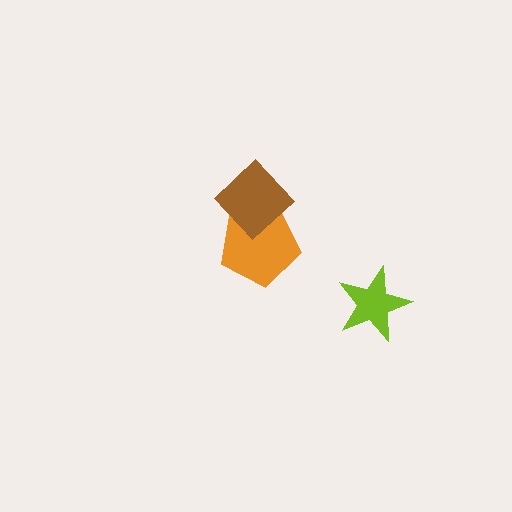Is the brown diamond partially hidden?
No, no other shape covers it.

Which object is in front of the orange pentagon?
The brown diamond is in front of the orange pentagon.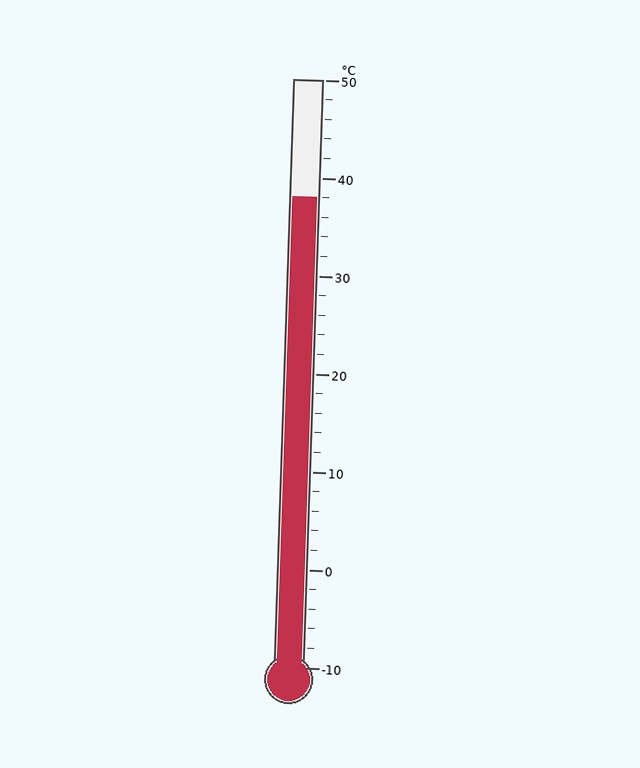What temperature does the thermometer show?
The thermometer shows approximately 38°C.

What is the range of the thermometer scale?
The thermometer scale ranges from -10°C to 50°C.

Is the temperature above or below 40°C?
The temperature is below 40°C.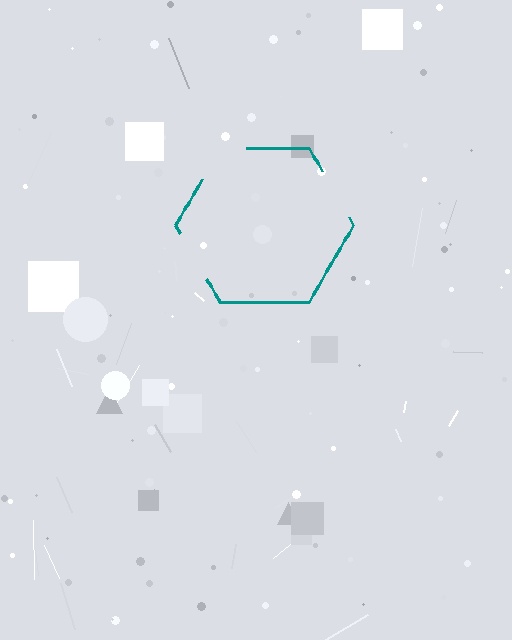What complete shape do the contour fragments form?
The contour fragments form a hexagon.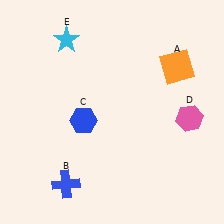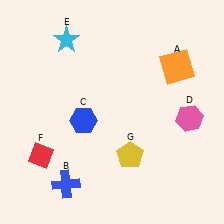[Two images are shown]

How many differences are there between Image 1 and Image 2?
There are 2 differences between the two images.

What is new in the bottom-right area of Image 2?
A yellow pentagon (G) was added in the bottom-right area of Image 2.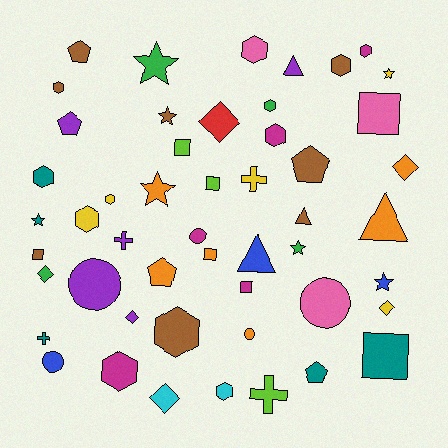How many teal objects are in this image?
There are 5 teal objects.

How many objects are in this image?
There are 50 objects.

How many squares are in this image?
There are 7 squares.